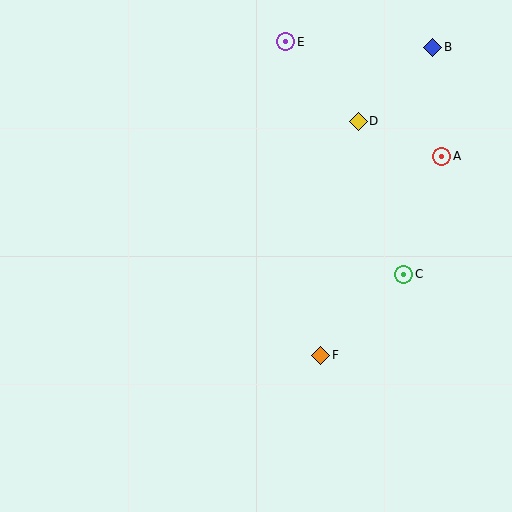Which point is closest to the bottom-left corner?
Point F is closest to the bottom-left corner.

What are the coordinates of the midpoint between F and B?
The midpoint between F and B is at (377, 201).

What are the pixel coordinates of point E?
Point E is at (286, 42).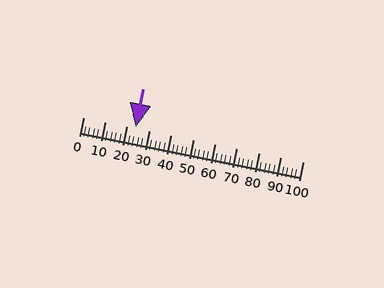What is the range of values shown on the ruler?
The ruler shows values from 0 to 100.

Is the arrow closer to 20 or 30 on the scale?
The arrow is closer to 20.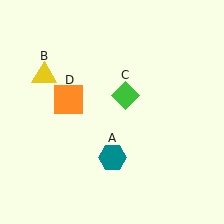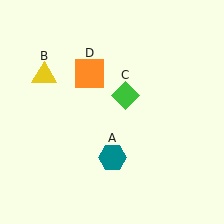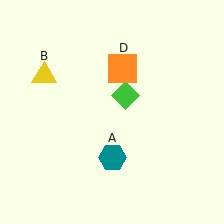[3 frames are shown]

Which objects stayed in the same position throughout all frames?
Teal hexagon (object A) and yellow triangle (object B) and green diamond (object C) remained stationary.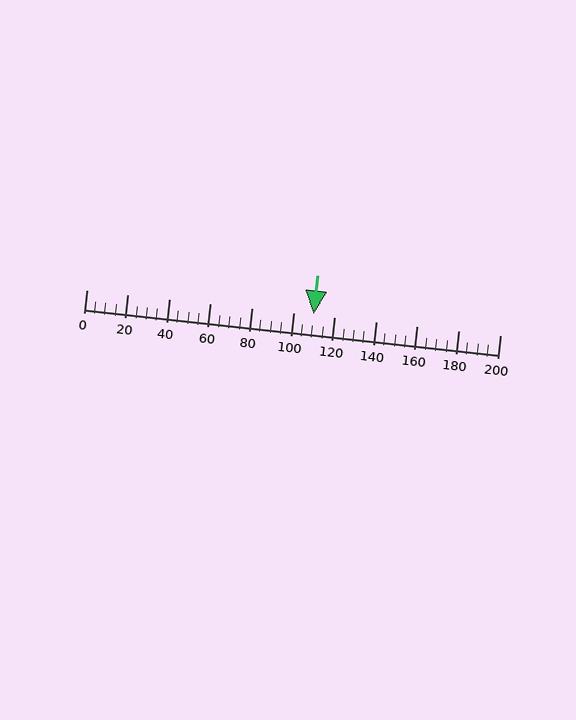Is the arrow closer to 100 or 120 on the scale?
The arrow is closer to 120.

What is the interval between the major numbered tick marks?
The major tick marks are spaced 20 units apart.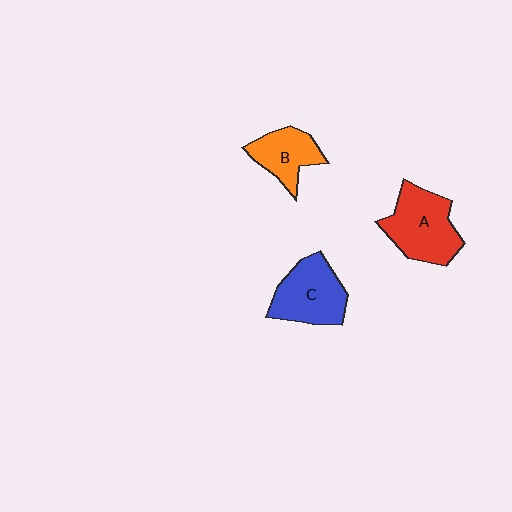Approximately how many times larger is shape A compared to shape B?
Approximately 1.5 times.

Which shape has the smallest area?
Shape B (orange).